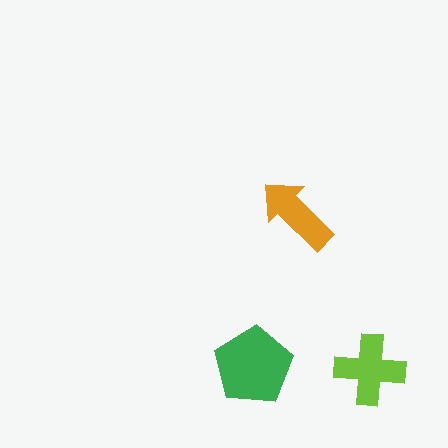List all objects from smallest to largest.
The orange arrow, the lime cross, the green pentagon.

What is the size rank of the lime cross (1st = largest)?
2nd.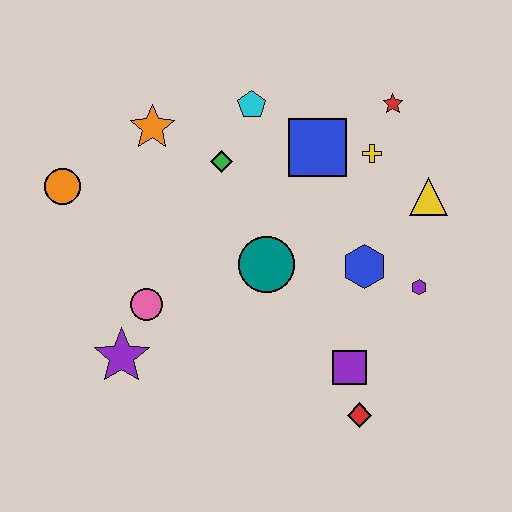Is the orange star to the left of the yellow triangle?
Yes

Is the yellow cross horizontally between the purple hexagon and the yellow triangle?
No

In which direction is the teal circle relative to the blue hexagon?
The teal circle is to the left of the blue hexagon.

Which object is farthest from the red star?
The purple star is farthest from the red star.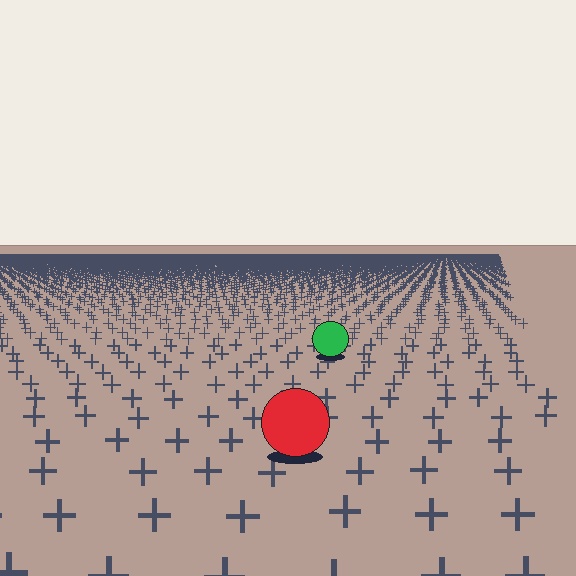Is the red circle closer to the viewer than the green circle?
Yes. The red circle is closer — you can tell from the texture gradient: the ground texture is coarser near it.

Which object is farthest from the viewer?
The green circle is farthest from the viewer. It appears smaller and the ground texture around it is denser.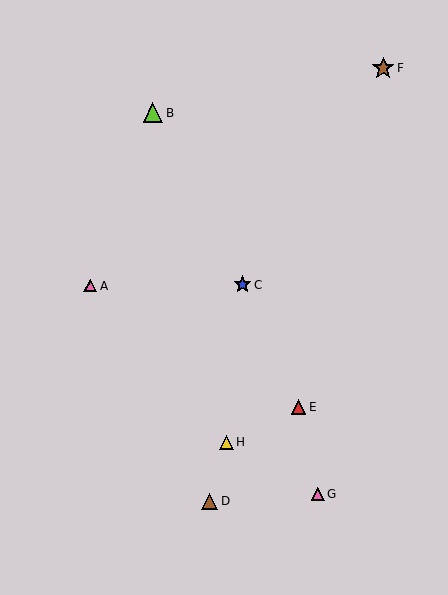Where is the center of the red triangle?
The center of the red triangle is at (298, 407).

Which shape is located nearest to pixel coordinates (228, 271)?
The blue star (labeled C) at (242, 285) is nearest to that location.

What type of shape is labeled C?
Shape C is a blue star.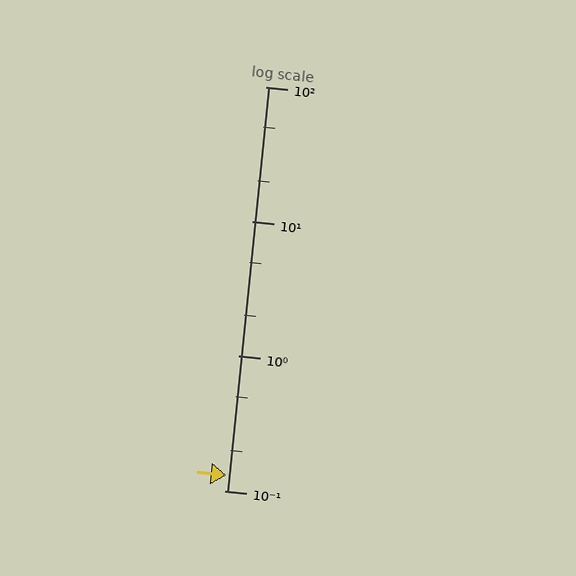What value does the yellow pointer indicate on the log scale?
The pointer indicates approximately 0.13.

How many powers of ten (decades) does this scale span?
The scale spans 3 decades, from 0.1 to 100.